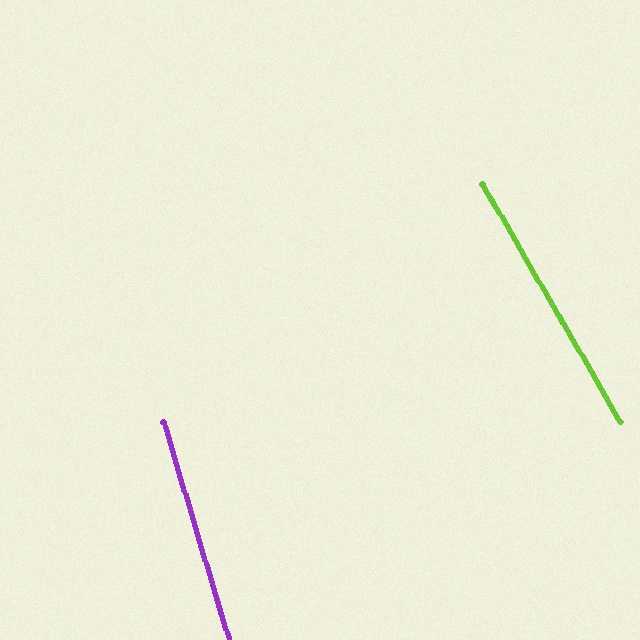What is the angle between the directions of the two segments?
Approximately 13 degrees.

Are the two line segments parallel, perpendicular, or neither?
Neither parallel nor perpendicular — they differ by about 13°.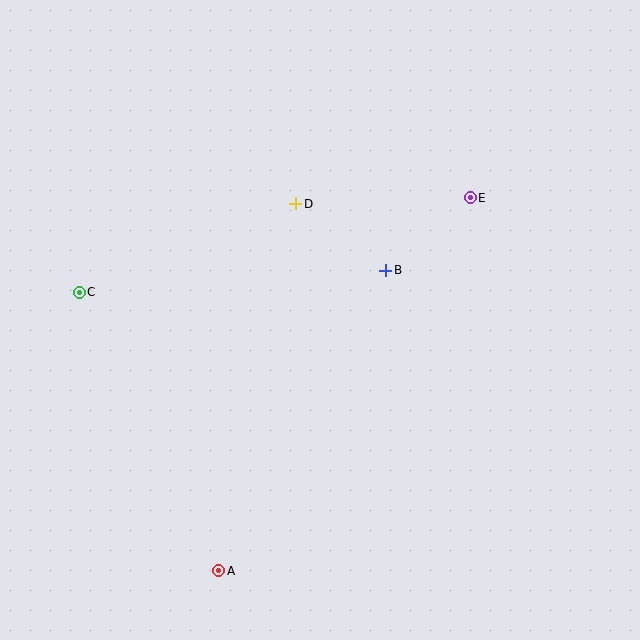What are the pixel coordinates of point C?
Point C is at (79, 292).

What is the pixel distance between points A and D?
The distance between A and D is 375 pixels.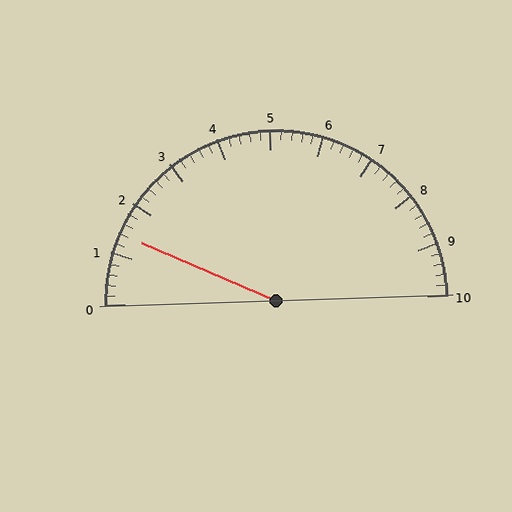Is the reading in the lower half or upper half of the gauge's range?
The reading is in the lower half of the range (0 to 10).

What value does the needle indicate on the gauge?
The needle indicates approximately 1.4.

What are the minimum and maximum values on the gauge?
The gauge ranges from 0 to 10.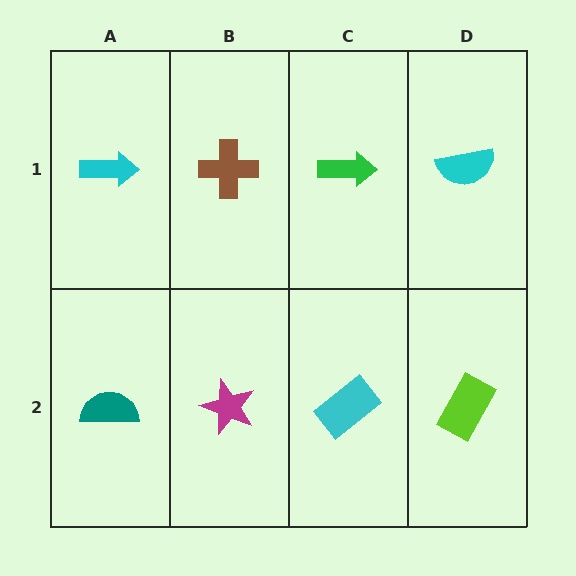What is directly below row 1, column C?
A cyan rectangle.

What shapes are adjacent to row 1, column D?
A lime rectangle (row 2, column D), a green arrow (row 1, column C).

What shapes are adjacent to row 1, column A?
A teal semicircle (row 2, column A), a brown cross (row 1, column B).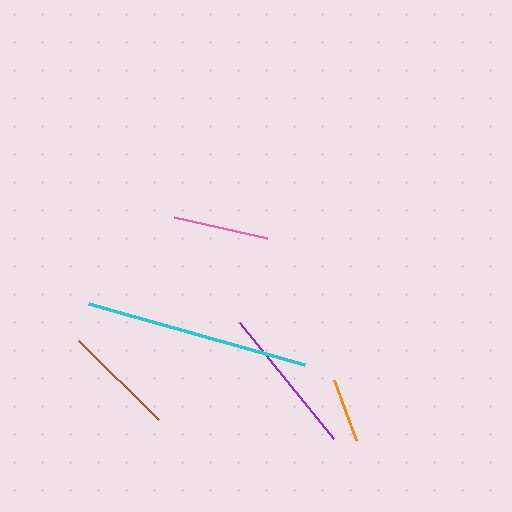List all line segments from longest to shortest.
From longest to shortest: cyan, purple, brown, pink, orange.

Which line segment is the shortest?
The orange line is the shortest at approximately 64 pixels.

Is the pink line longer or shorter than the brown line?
The brown line is longer than the pink line.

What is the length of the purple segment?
The purple segment is approximately 150 pixels long.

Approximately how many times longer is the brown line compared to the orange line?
The brown line is approximately 1.8 times the length of the orange line.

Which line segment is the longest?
The cyan line is the longest at approximately 224 pixels.